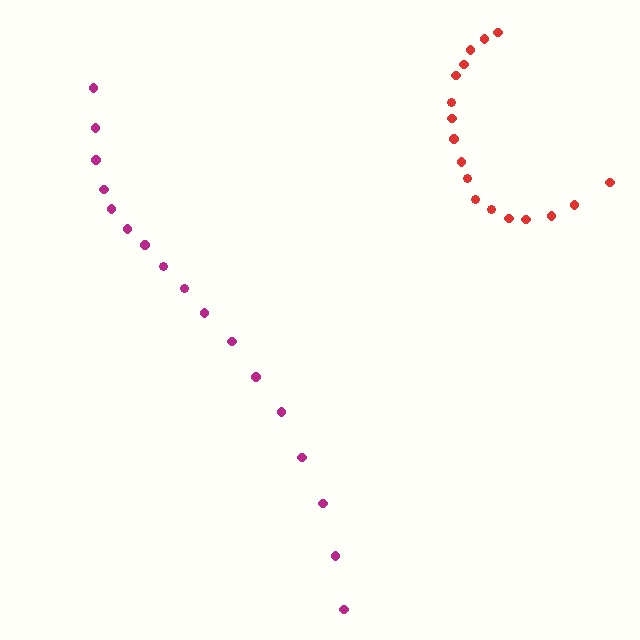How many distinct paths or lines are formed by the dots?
There are 2 distinct paths.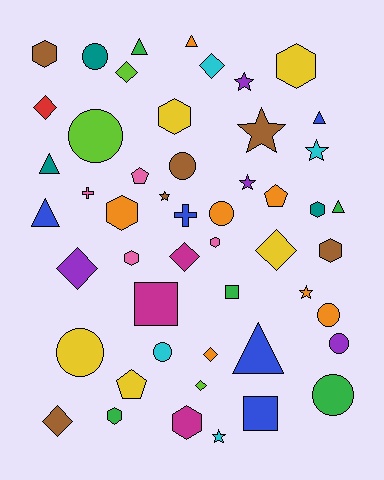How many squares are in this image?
There are 3 squares.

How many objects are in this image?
There are 50 objects.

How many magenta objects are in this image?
There are 3 magenta objects.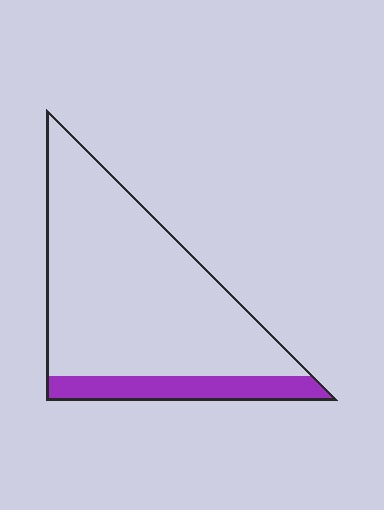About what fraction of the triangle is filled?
About one sixth (1/6).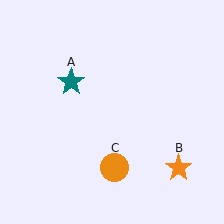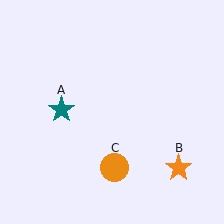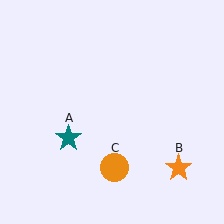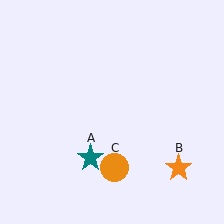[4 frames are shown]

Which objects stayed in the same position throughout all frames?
Orange star (object B) and orange circle (object C) remained stationary.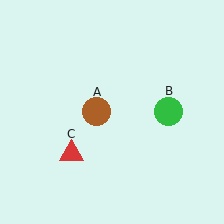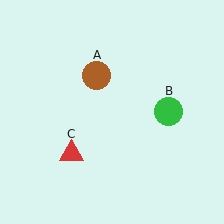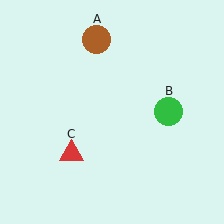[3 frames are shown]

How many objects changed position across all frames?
1 object changed position: brown circle (object A).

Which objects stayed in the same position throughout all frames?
Green circle (object B) and red triangle (object C) remained stationary.